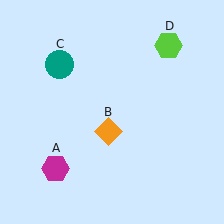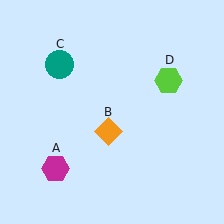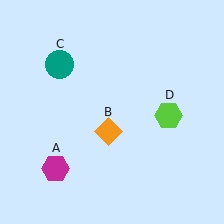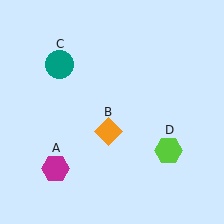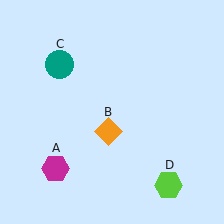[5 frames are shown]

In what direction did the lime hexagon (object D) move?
The lime hexagon (object D) moved down.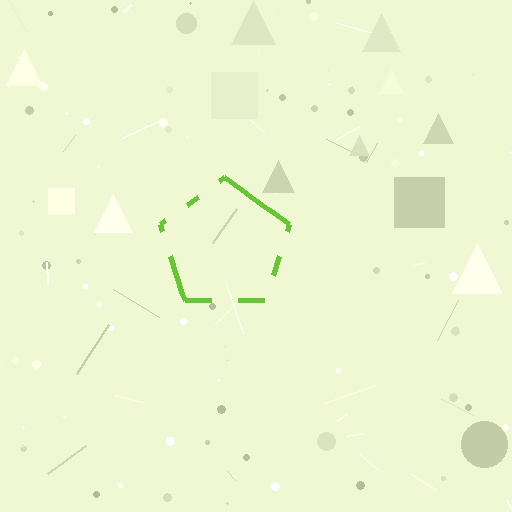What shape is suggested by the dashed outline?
The dashed outline suggests a pentagon.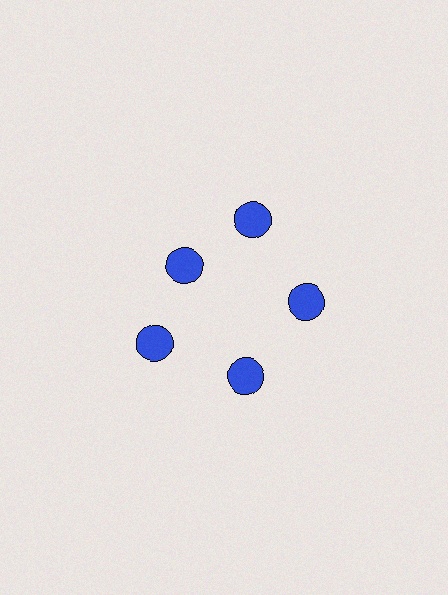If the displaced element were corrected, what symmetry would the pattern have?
It would have 5-fold rotational symmetry — the pattern would map onto itself every 72 degrees.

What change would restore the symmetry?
The symmetry would be restored by moving it outward, back onto the ring so that all 5 circles sit at equal angles and equal distance from the center.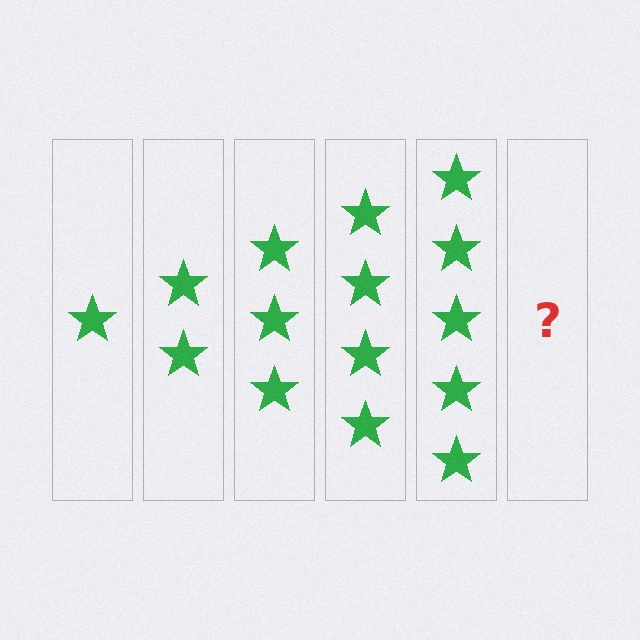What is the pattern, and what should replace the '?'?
The pattern is that each step adds one more star. The '?' should be 6 stars.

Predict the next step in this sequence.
The next step is 6 stars.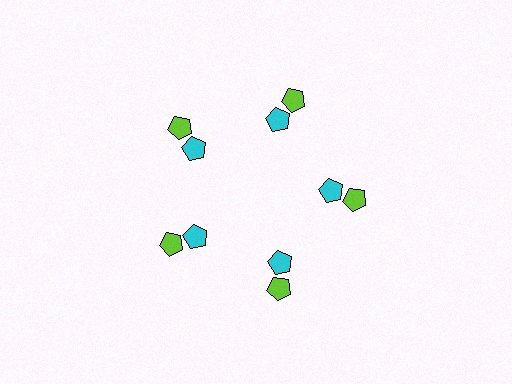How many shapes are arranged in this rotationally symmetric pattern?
There are 10 shapes, arranged in 5 groups of 2.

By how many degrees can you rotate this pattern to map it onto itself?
The pattern maps onto itself every 72 degrees of rotation.